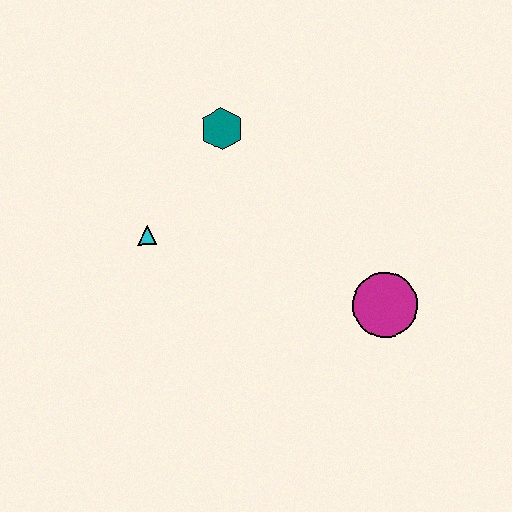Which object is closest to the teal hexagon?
The cyan triangle is closest to the teal hexagon.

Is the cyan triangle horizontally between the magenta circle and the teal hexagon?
No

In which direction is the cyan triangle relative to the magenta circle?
The cyan triangle is to the left of the magenta circle.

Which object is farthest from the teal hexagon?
The magenta circle is farthest from the teal hexagon.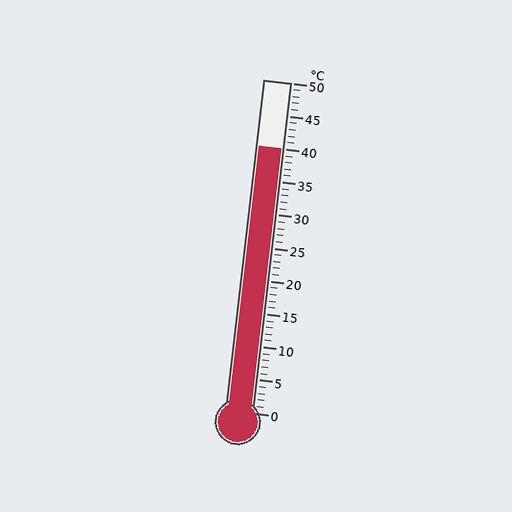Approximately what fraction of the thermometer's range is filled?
The thermometer is filled to approximately 80% of its range.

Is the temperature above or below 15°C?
The temperature is above 15°C.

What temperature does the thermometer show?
The thermometer shows approximately 40°C.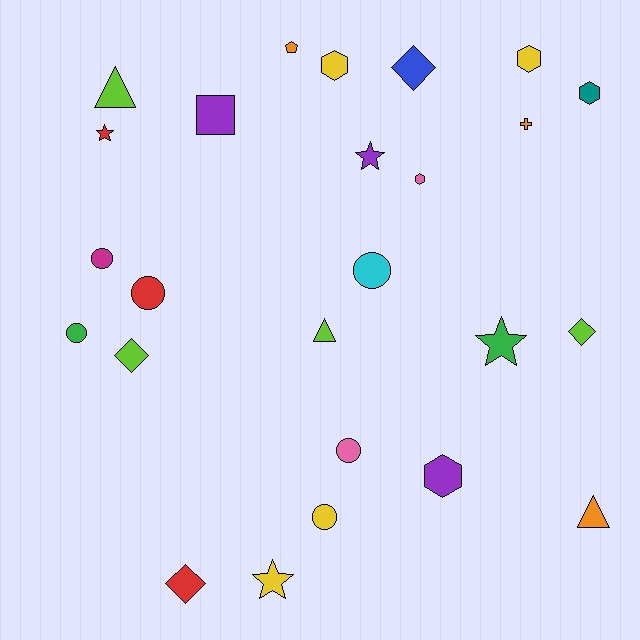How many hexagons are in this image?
There are 5 hexagons.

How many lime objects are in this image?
There are 4 lime objects.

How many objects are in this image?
There are 25 objects.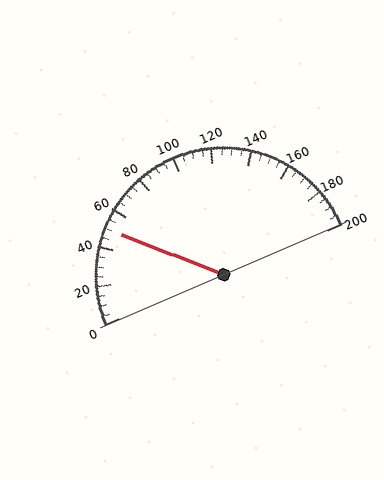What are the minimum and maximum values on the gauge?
The gauge ranges from 0 to 200.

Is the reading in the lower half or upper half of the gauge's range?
The reading is in the lower half of the range (0 to 200).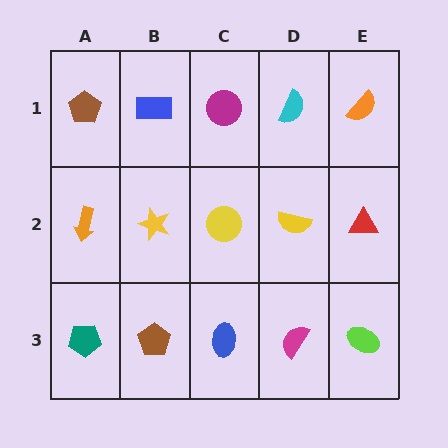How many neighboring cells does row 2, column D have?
4.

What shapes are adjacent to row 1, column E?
A red triangle (row 2, column E), a cyan semicircle (row 1, column D).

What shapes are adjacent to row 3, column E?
A red triangle (row 2, column E), a magenta semicircle (row 3, column D).